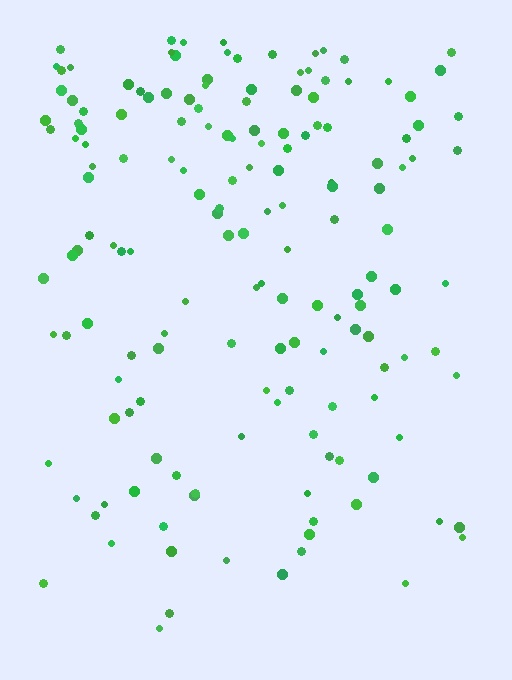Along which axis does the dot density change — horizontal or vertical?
Vertical.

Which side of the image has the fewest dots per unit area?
The bottom.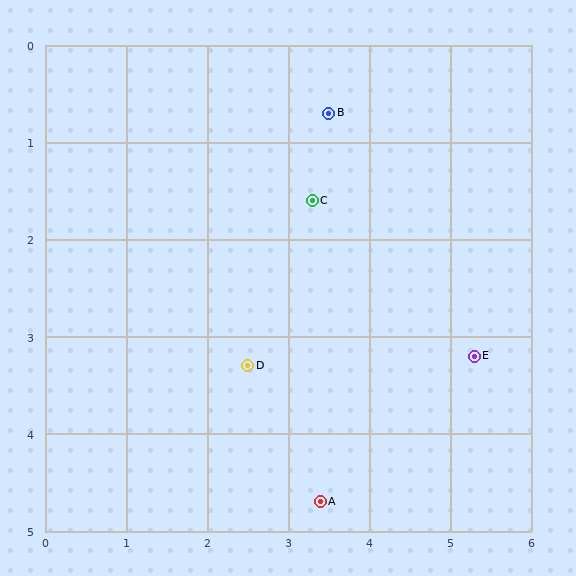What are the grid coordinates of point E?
Point E is at approximately (5.3, 3.2).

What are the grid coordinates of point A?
Point A is at approximately (3.4, 4.7).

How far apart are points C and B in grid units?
Points C and B are about 0.9 grid units apart.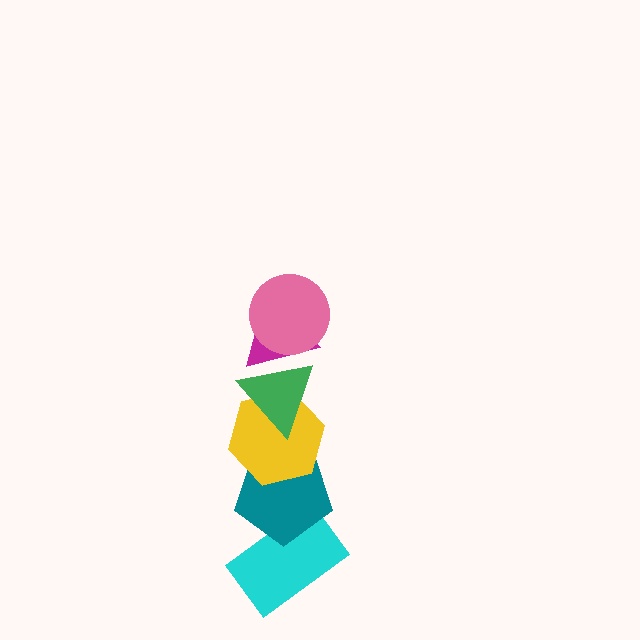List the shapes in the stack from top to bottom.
From top to bottom: the pink circle, the magenta triangle, the green triangle, the yellow hexagon, the teal pentagon, the cyan rectangle.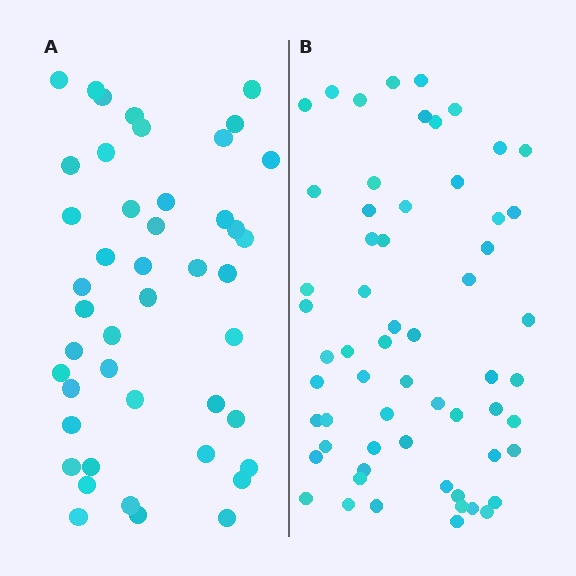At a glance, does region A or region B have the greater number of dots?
Region B (the right region) has more dots.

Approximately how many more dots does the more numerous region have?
Region B has approximately 15 more dots than region A.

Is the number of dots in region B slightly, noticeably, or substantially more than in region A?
Region B has noticeably more, but not dramatically so. The ratio is roughly 1.3 to 1.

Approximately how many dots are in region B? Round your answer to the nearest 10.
About 60 dots.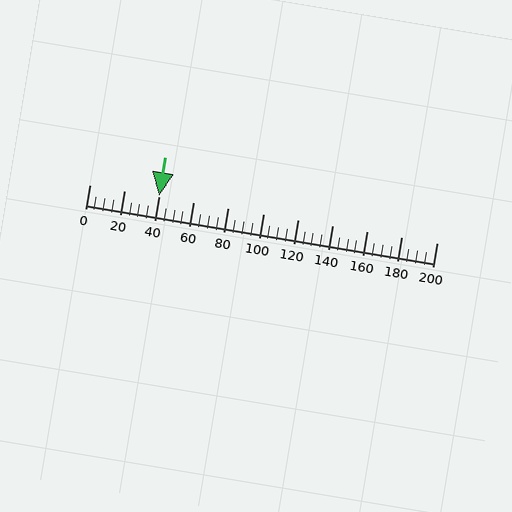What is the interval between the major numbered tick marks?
The major tick marks are spaced 20 units apart.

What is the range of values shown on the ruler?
The ruler shows values from 0 to 200.